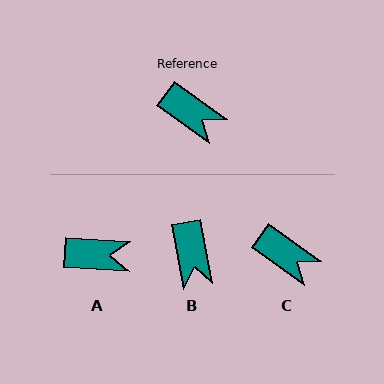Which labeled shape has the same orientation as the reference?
C.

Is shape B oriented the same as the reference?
No, it is off by about 44 degrees.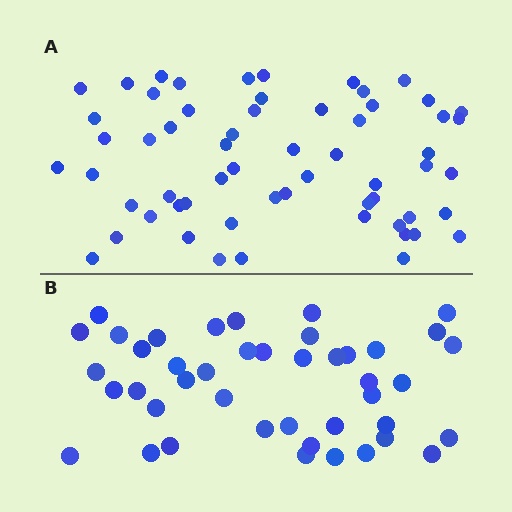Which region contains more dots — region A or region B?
Region A (the top region) has more dots.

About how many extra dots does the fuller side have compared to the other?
Region A has approximately 15 more dots than region B.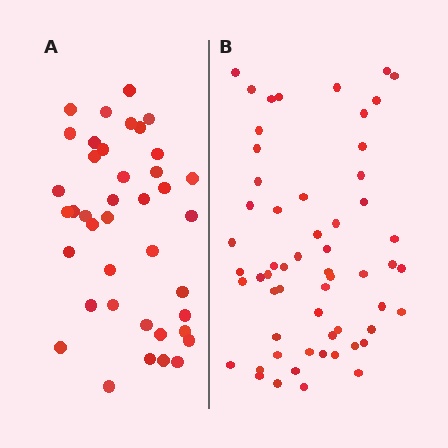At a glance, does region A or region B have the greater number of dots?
Region B (the right region) has more dots.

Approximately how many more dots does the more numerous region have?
Region B has approximately 20 more dots than region A.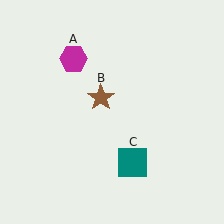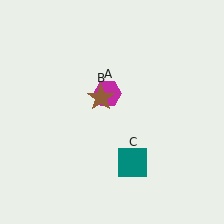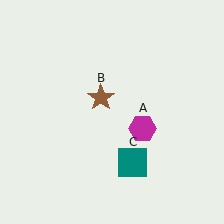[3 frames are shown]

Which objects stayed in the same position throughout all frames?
Brown star (object B) and teal square (object C) remained stationary.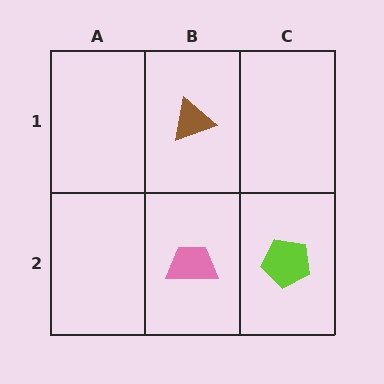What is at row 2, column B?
A pink trapezoid.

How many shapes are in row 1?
1 shape.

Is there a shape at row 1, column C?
No, that cell is empty.